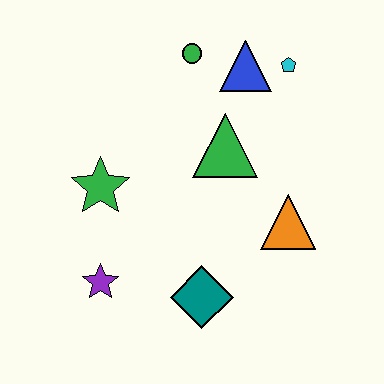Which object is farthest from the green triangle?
The purple star is farthest from the green triangle.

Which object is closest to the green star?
The purple star is closest to the green star.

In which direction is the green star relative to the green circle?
The green star is below the green circle.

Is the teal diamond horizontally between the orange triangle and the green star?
Yes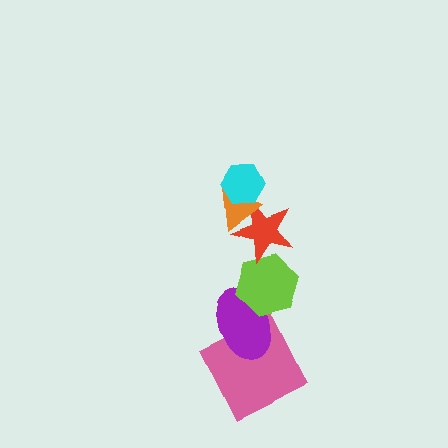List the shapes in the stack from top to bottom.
From top to bottom: the cyan hexagon, the orange triangle, the red star, the lime hexagon, the purple ellipse, the pink square.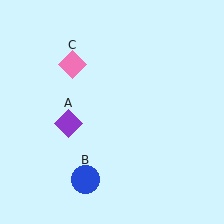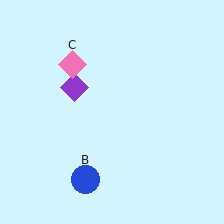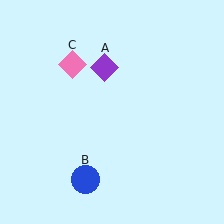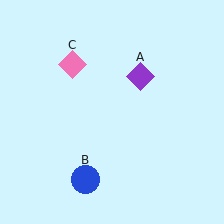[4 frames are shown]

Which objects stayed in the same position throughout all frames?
Blue circle (object B) and pink diamond (object C) remained stationary.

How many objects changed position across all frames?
1 object changed position: purple diamond (object A).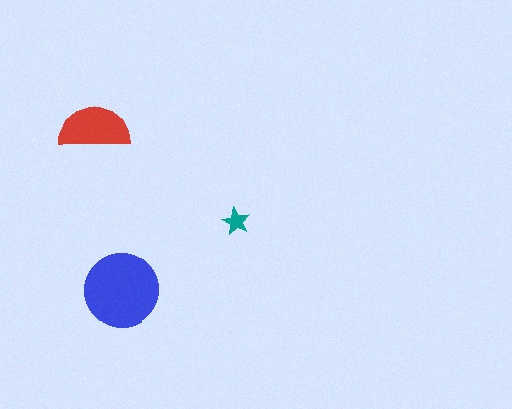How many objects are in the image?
There are 3 objects in the image.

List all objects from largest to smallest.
The blue circle, the red semicircle, the teal star.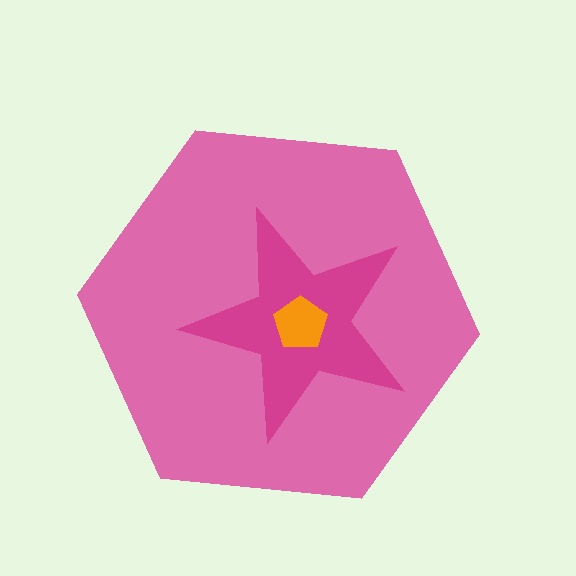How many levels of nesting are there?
3.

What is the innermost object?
The orange pentagon.